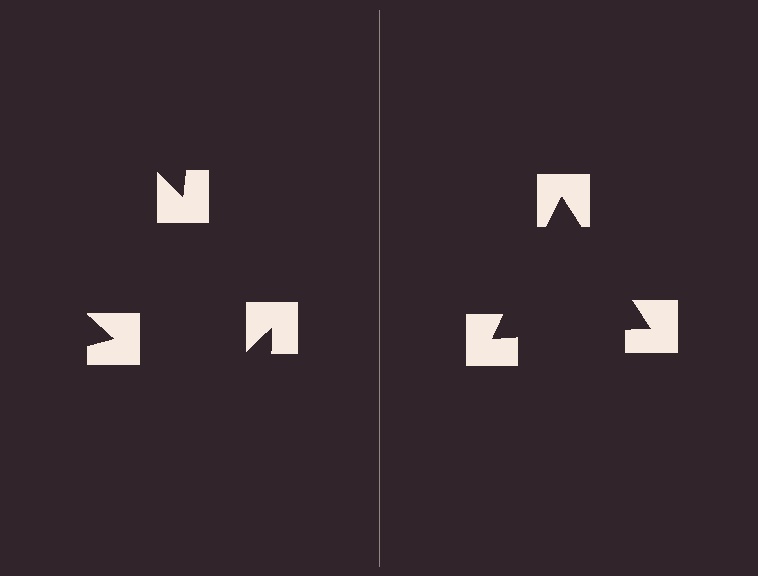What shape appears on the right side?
An illusory triangle.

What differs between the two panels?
The notched squares are positioned identically on both sides; only the wedge orientations differ. On the right they align to a triangle; on the left they are misaligned.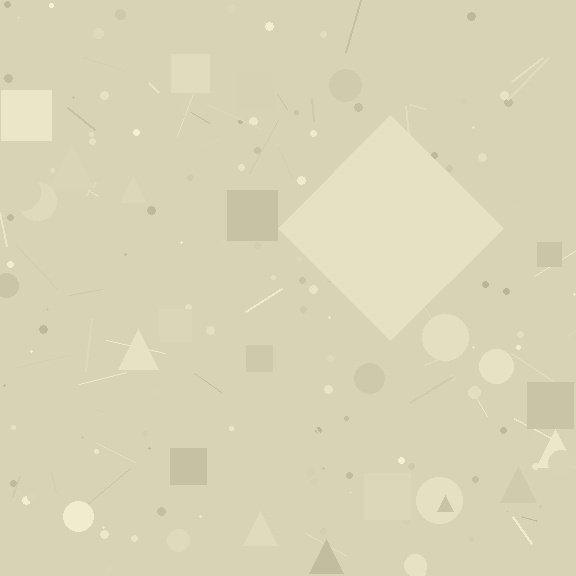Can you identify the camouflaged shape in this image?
The camouflaged shape is a diamond.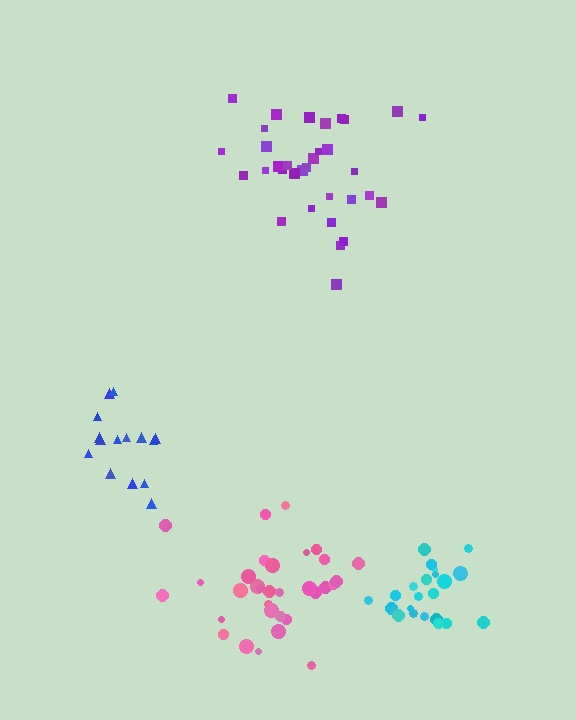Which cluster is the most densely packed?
Cyan.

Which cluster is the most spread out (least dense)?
Purple.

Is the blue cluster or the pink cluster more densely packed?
Blue.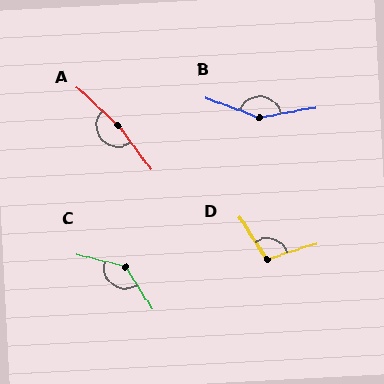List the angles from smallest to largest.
D (105°), C (137°), B (150°), A (170°).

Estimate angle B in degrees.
Approximately 150 degrees.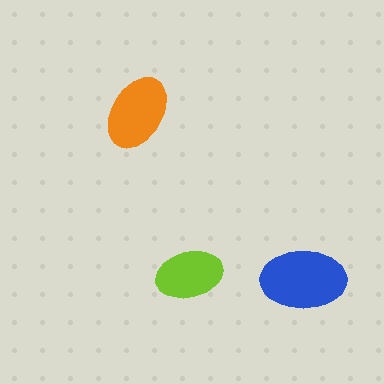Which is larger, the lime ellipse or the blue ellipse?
The blue one.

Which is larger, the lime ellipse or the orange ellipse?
The orange one.